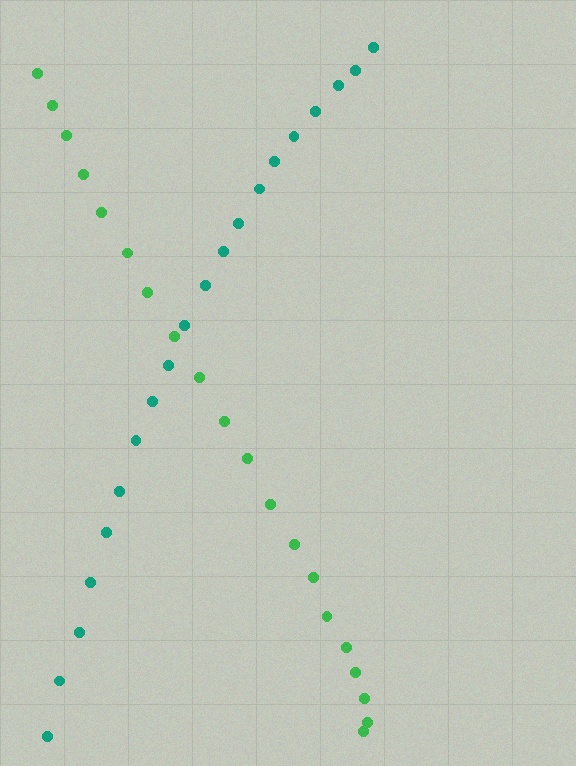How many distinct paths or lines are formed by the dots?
There are 2 distinct paths.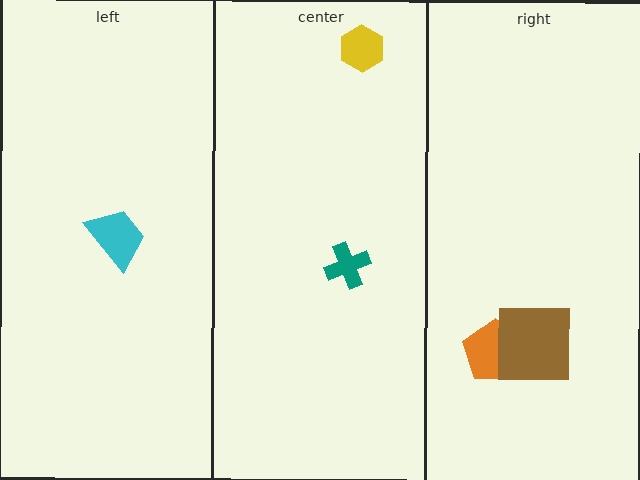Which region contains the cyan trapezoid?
The left region.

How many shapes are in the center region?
2.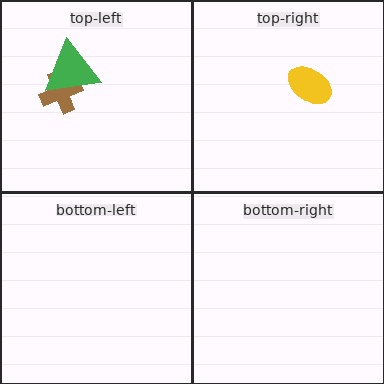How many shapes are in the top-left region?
2.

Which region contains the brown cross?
The top-left region.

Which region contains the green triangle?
The top-left region.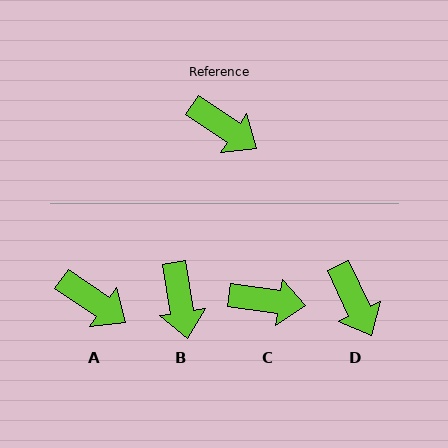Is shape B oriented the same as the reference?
No, it is off by about 46 degrees.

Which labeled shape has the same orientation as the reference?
A.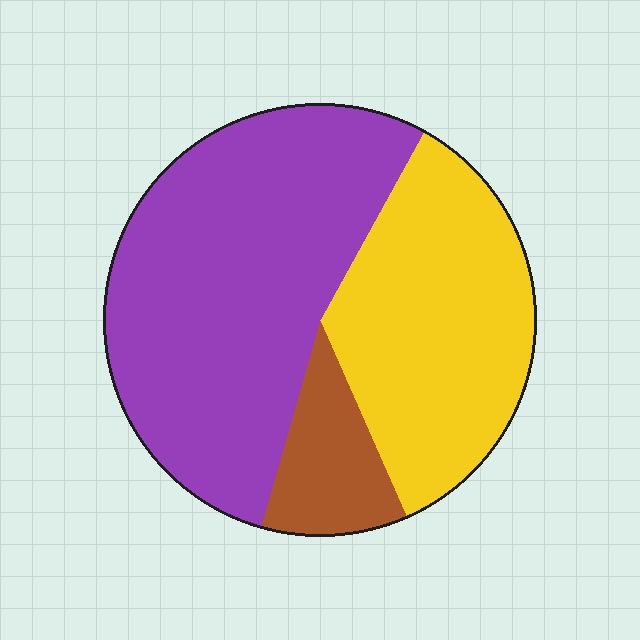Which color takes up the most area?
Purple, at roughly 55%.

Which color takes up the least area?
Brown, at roughly 10%.